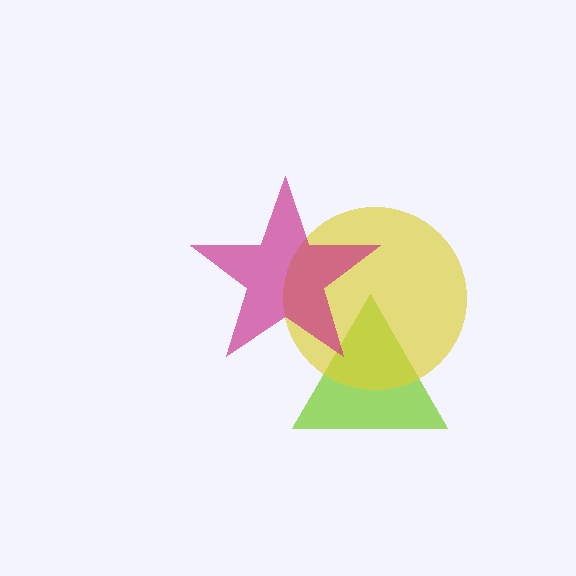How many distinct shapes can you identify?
There are 3 distinct shapes: a lime triangle, a yellow circle, a magenta star.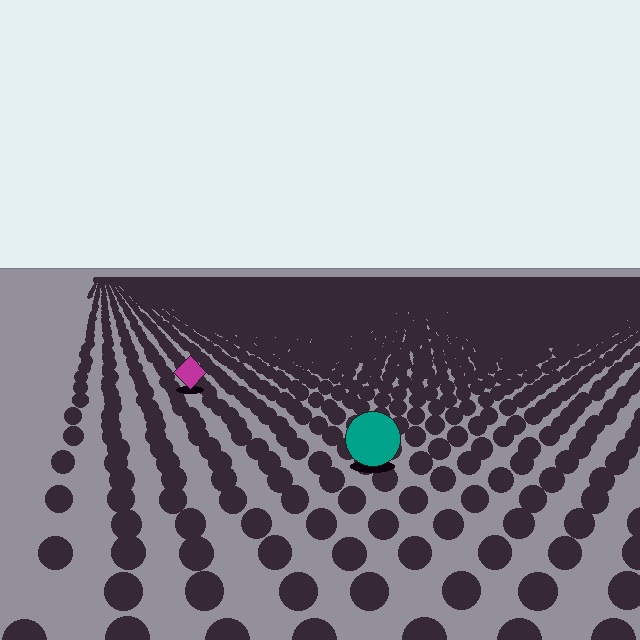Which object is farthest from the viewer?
The magenta diamond is farthest from the viewer. It appears smaller and the ground texture around it is denser.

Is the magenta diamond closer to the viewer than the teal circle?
No. The teal circle is closer — you can tell from the texture gradient: the ground texture is coarser near it.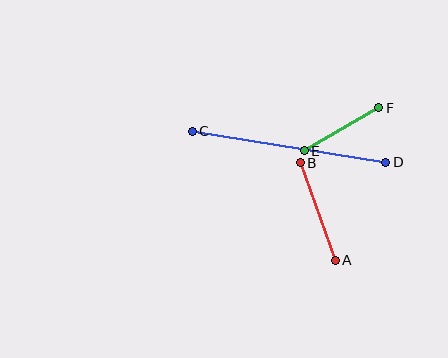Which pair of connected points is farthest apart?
Points C and D are farthest apart.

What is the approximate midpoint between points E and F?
The midpoint is at approximately (341, 129) pixels.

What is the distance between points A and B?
The distance is approximately 104 pixels.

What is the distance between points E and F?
The distance is approximately 86 pixels.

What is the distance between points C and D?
The distance is approximately 196 pixels.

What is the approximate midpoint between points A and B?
The midpoint is at approximately (318, 212) pixels.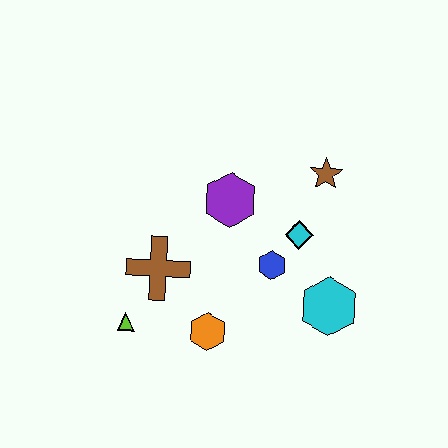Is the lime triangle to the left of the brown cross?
Yes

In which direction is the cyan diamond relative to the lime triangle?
The cyan diamond is to the right of the lime triangle.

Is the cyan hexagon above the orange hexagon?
Yes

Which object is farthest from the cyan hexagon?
The lime triangle is farthest from the cyan hexagon.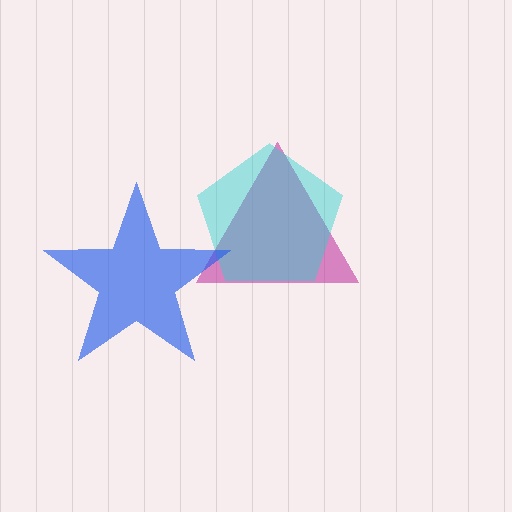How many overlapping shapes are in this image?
There are 3 overlapping shapes in the image.